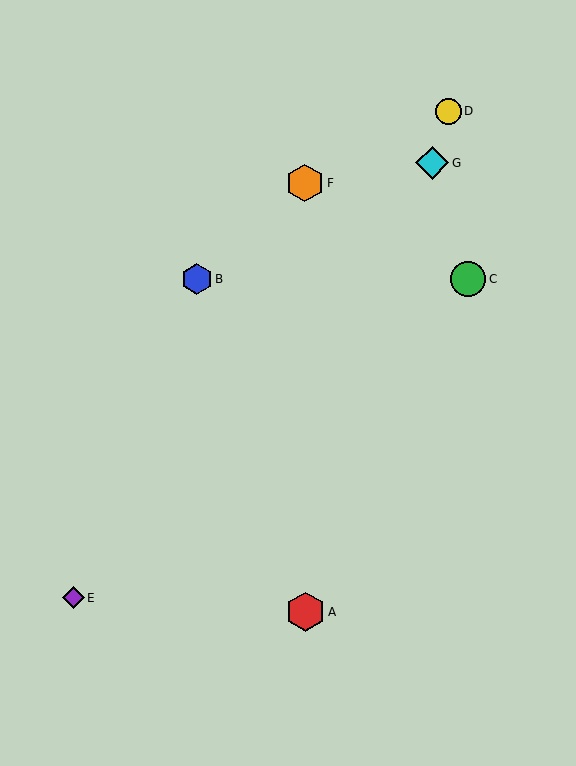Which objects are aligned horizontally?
Objects B, C are aligned horizontally.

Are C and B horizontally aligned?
Yes, both are at y≈279.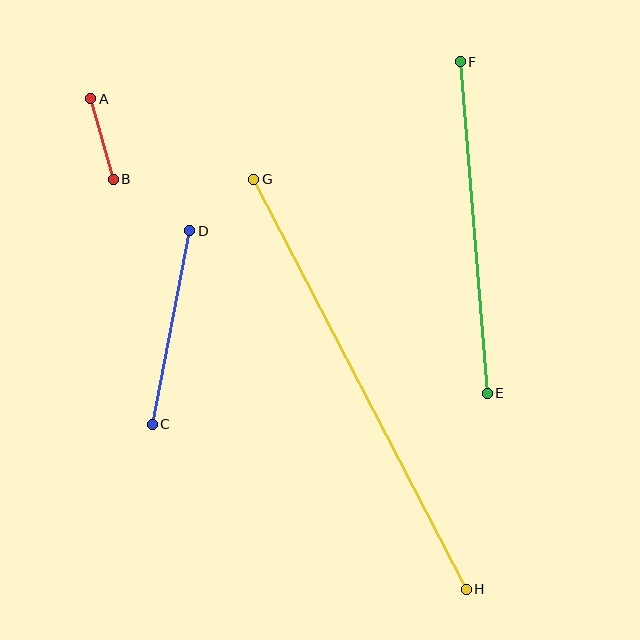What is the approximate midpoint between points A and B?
The midpoint is at approximately (102, 139) pixels.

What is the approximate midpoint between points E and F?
The midpoint is at approximately (474, 228) pixels.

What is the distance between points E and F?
The distance is approximately 333 pixels.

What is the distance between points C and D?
The distance is approximately 197 pixels.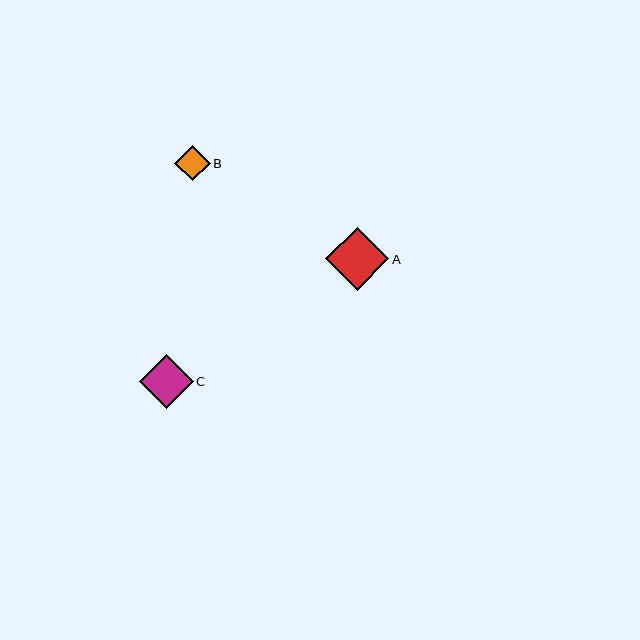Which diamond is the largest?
Diamond A is the largest with a size of approximately 63 pixels.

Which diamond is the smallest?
Diamond B is the smallest with a size of approximately 35 pixels.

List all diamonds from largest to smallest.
From largest to smallest: A, C, B.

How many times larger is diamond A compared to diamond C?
Diamond A is approximately 1.2 times the size of diamond C.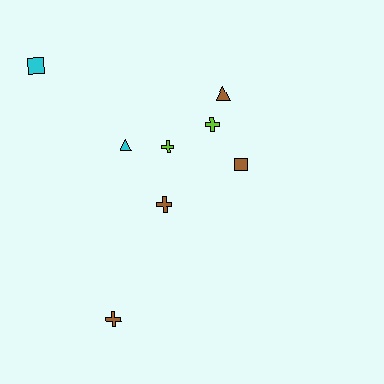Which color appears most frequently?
Brown, with 4 objects.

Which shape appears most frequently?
Cross, with 4 objects.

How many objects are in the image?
There are 8 objects.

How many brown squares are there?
There is 1 brown square.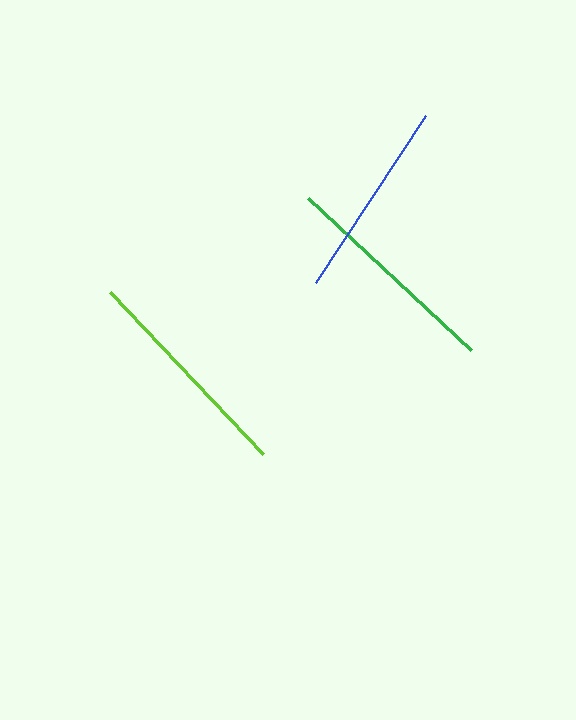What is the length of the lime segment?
The lime segment is approximately 223 pixels long.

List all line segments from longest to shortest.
From longest to shortest: green, lime, blue.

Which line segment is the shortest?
The blue line is the shortest at approximately 199 pixels.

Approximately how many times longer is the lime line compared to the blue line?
The lime line is approximately 1.1 times the length of the blue line.